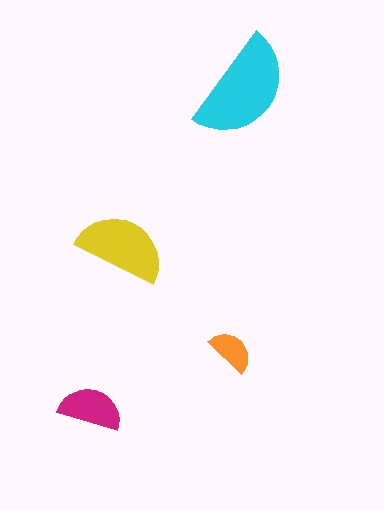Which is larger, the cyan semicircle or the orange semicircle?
The cyan one.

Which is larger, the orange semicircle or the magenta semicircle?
The magenta one.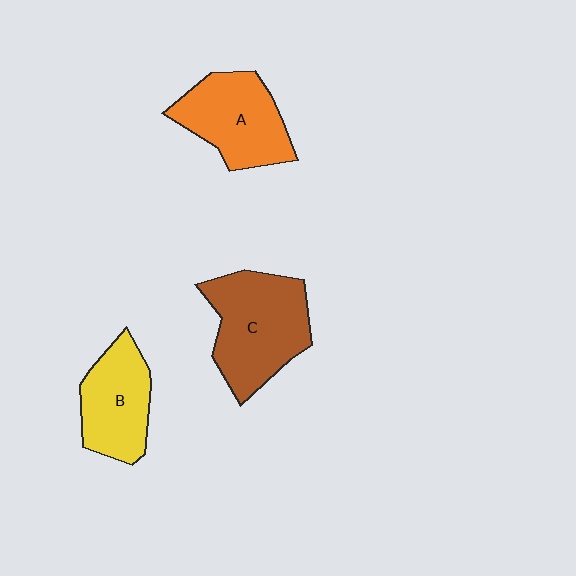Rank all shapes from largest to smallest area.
From largest to smallest: C (brown), A (orange), B (yellow).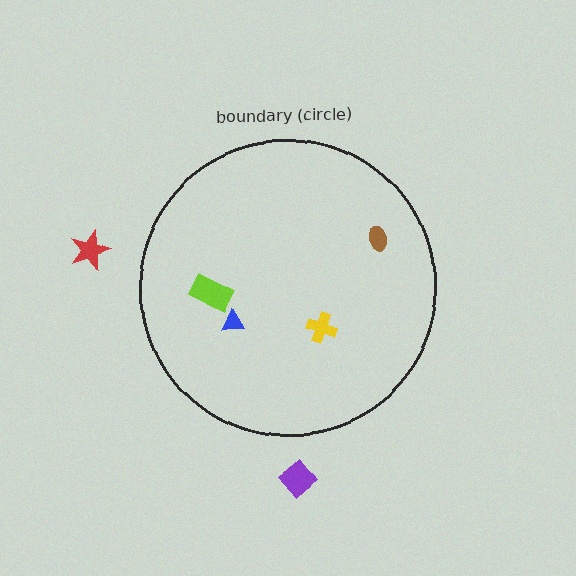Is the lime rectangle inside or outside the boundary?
Inside.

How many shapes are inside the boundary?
4 inside, 2 outside.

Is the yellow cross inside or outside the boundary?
Inside.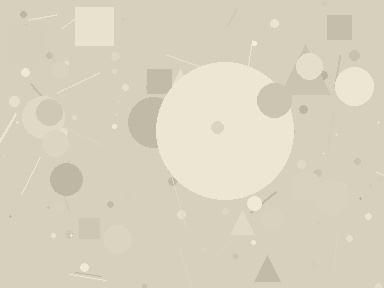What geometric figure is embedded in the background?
A circle is embedded in the background.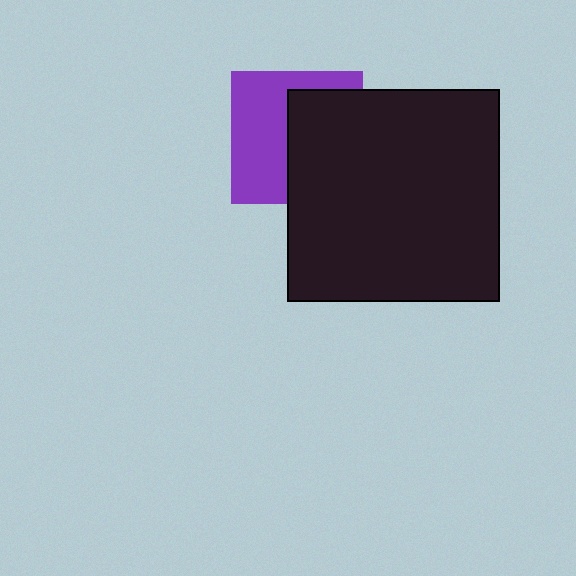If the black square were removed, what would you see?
You would see the complete purple square.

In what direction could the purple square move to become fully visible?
The purple square could move left. That would shift it out from behind the black square entirely.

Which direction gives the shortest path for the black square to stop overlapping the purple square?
Moving right gives the shortest separation.